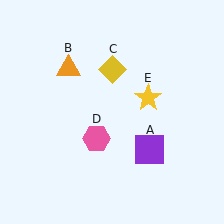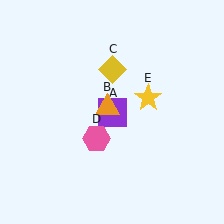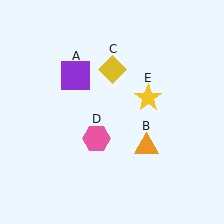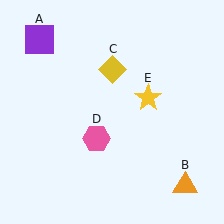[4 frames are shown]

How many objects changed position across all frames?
2 objects changed position: purple square (object A), orange triangle (object B).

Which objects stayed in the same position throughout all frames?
Yellow diamond (object C) and pink hexagon (object D) and yellow star (object E) remained stationary.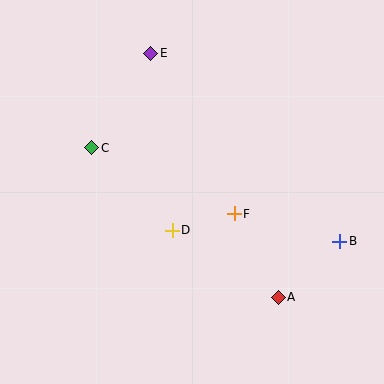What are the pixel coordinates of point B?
Point B is at (340, 241).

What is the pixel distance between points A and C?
The distance between A and C is 239 pixels.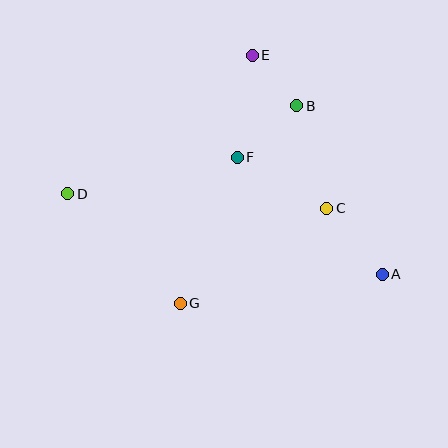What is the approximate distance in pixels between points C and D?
The distance between C and D is approximately 260 pixels.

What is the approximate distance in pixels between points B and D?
The distance between B and D is approximately 245 pixels.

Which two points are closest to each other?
Points B and E are closest to each other.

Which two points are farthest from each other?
Points A and D are farthest from each other.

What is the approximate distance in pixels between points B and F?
The distance between B and F is approximately 79 pixels.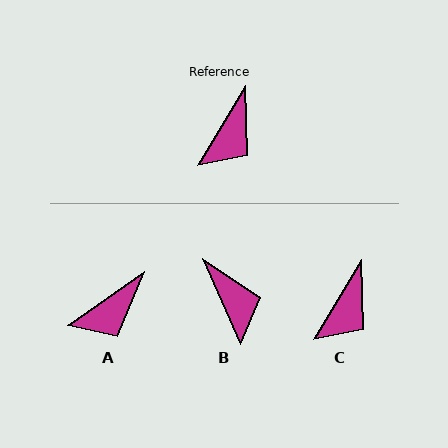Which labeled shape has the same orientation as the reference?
C.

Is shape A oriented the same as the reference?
No, it is off by about 24 degrees.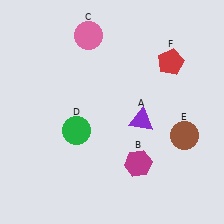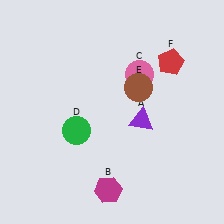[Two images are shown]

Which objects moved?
The objects that moved are: the magenta hexagon (B), the pink circle (C), the brown circle (E).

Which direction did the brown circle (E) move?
The brown circle (E) moved up.